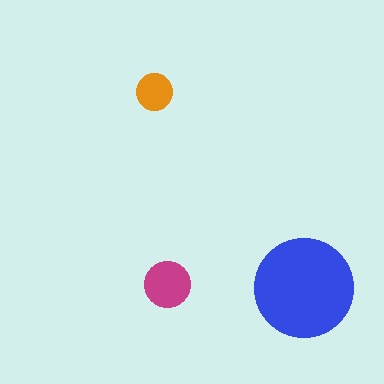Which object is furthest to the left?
The orange circle is leftmost.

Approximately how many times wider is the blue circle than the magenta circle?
About 2 times wider.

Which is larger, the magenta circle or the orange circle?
The magenta one.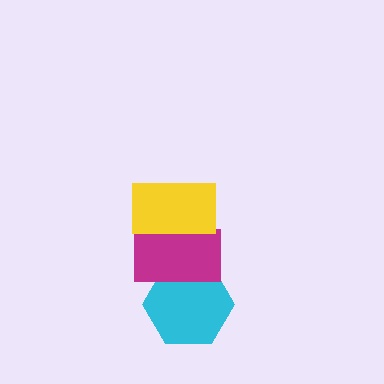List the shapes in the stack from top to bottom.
From top to bottom: the yellow rectangle, the magenta rectangle, the cyan hexagon.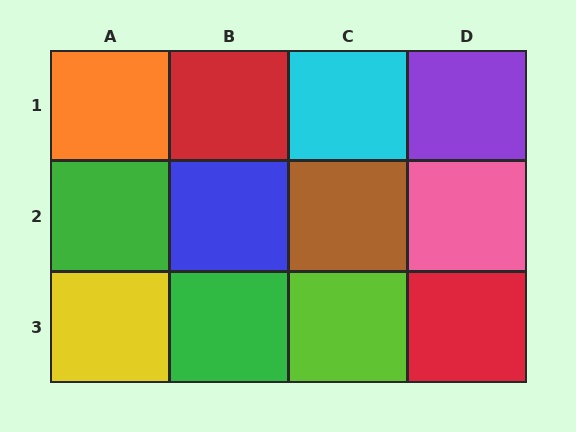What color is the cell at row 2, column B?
Blue.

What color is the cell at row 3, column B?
Green.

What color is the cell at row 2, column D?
Pink.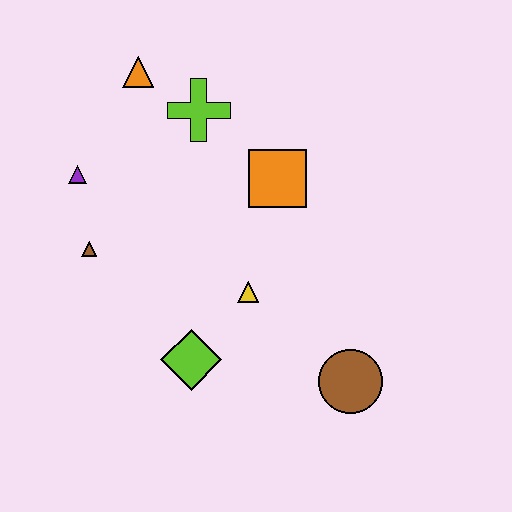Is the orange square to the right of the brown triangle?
Yes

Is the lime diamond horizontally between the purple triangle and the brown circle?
Yes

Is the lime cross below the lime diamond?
No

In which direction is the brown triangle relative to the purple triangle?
The brown triangle is below the purple triangle.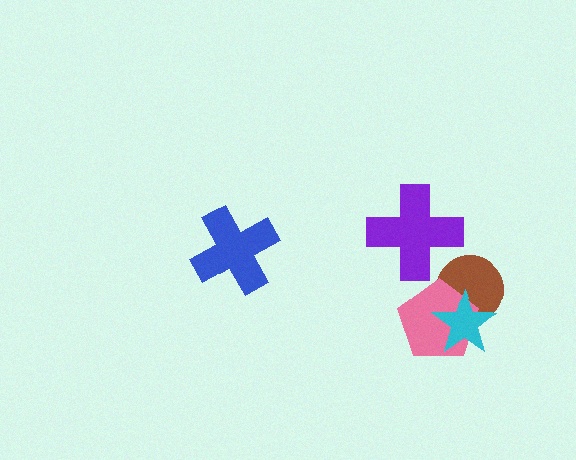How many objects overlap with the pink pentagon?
2 objects overlap with the pink pentagon.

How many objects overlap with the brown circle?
2 objects overlap with the brown circle.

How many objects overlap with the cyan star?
2 objects overlap with the cyan star.